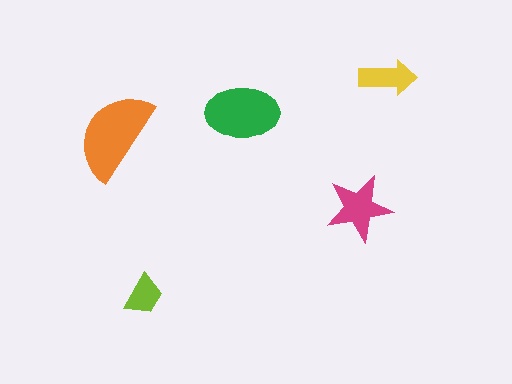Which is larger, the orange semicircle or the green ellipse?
The orange semicircle.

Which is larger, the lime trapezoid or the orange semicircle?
The orange semicircle.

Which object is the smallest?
The lime trapezoid.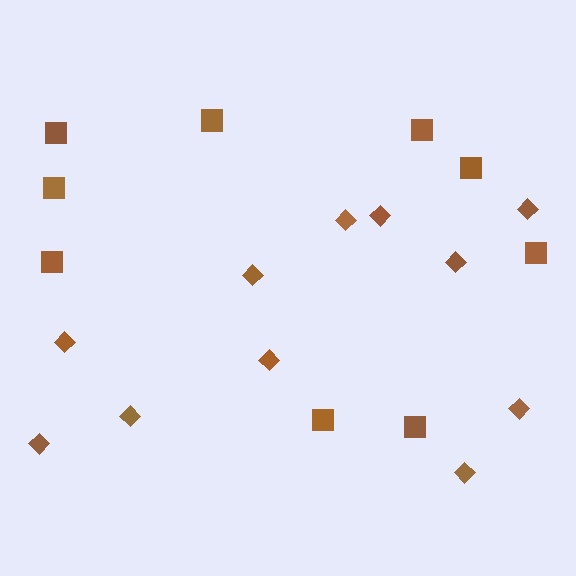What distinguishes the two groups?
There are 2 groups: one group of diamonds (11) and one group of squares (9).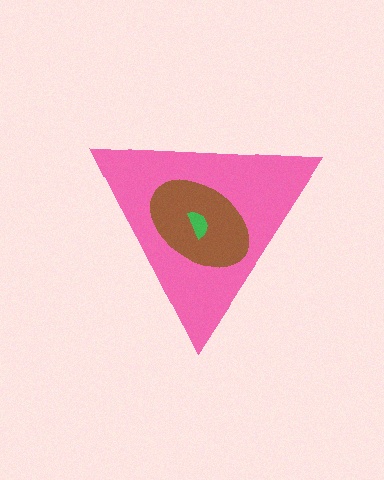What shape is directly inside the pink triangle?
The brown ellipse.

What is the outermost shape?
The pink triangle.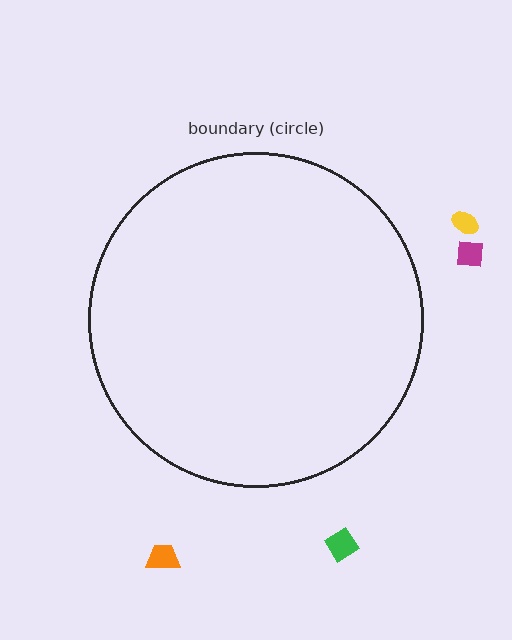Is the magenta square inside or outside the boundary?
Outside.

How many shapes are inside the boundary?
0 inside, 4 outside.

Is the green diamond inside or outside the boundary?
Outside.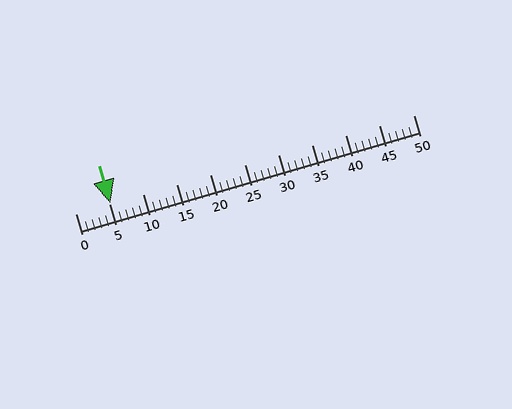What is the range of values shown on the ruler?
The ruler shows values from 0 to 50.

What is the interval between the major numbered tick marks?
The major tick marks are spaced 5 units apart.